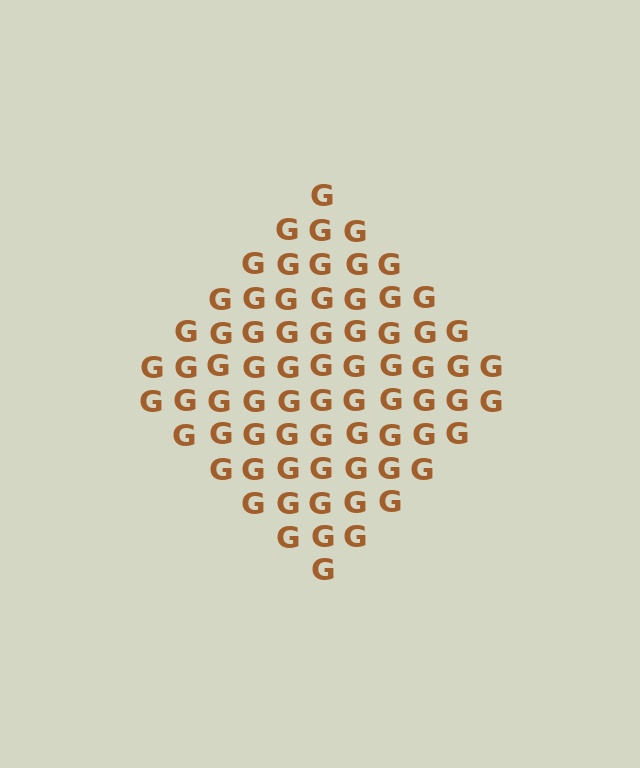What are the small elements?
The small elements are letter G's.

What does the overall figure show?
The overall figure shows a diamond.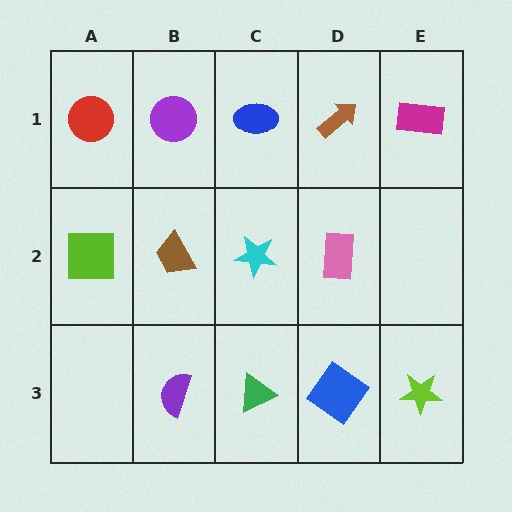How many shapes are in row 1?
5 shapes.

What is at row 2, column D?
A pink rectangle.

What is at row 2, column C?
A cyan star.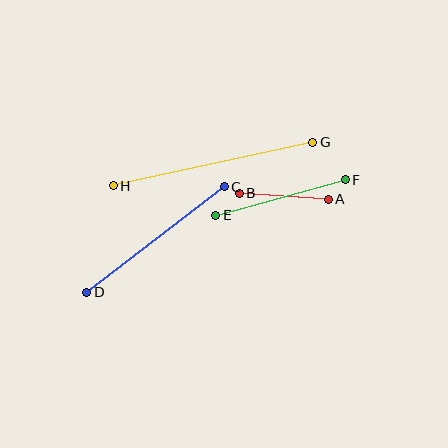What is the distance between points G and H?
The distance is approximately 204 pixels.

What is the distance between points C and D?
The distance is approximately 174 pixels.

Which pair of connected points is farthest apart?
Points G and H are farthest apart.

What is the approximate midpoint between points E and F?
The midpoint is at approximately (280, 198) pixels.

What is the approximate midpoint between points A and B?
The midpoint is at approximately (284, 196) pixels.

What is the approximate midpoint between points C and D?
The midpoint is at approximately (156, 240) pixels.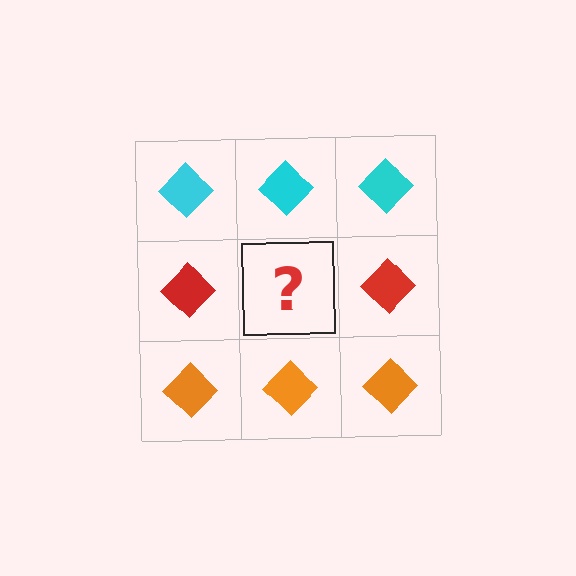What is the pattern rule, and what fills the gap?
The rule is that each row has a consistent color. The gap should be filled with a red diamond.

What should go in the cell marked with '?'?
The missing cell should contain a red diamond.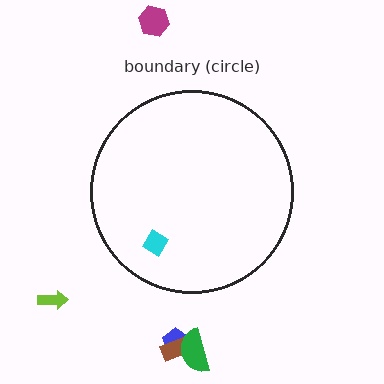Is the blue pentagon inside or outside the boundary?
Outside.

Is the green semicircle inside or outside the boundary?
Outside.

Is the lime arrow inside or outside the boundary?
Outside.